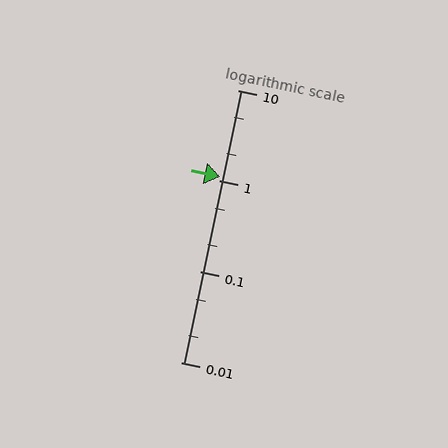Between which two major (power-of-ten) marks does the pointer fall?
The pointer is between 1 and 10.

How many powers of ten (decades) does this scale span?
The scale spans 3 decades, from 0.01 to 10.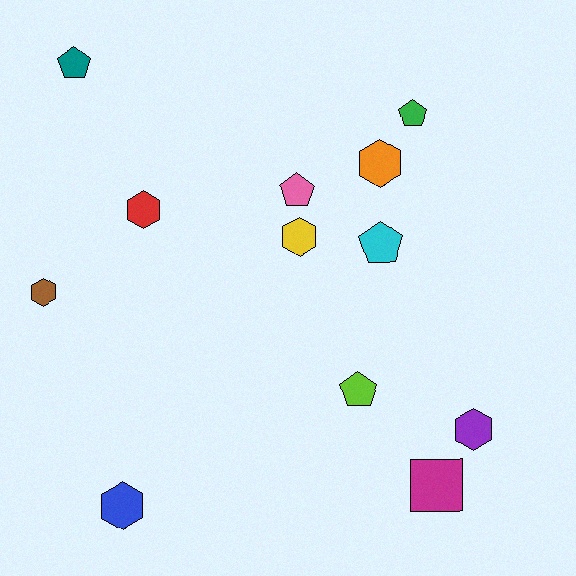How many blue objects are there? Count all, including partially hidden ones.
There is 1 blue object.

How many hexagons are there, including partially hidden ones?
There are 6 hexagons.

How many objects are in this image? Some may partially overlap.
There are 12 objects.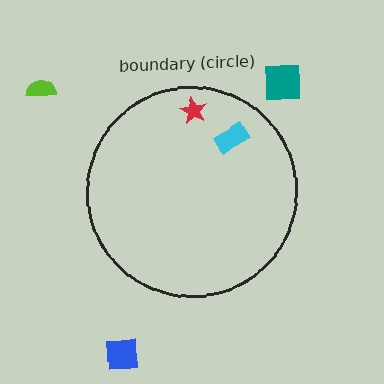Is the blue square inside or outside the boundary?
Outside.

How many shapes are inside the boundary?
2 inside, 3 outside.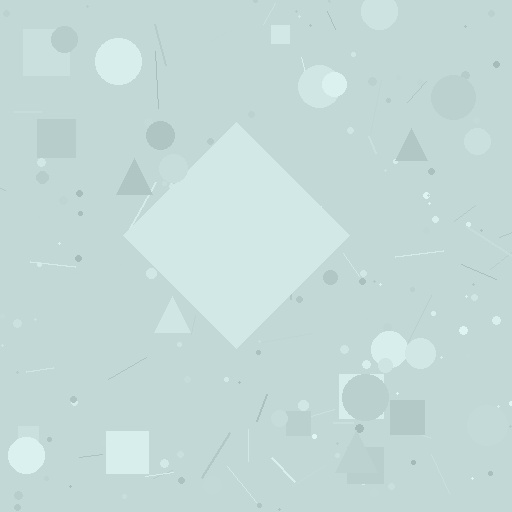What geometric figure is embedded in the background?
A diamond is embedded in the background.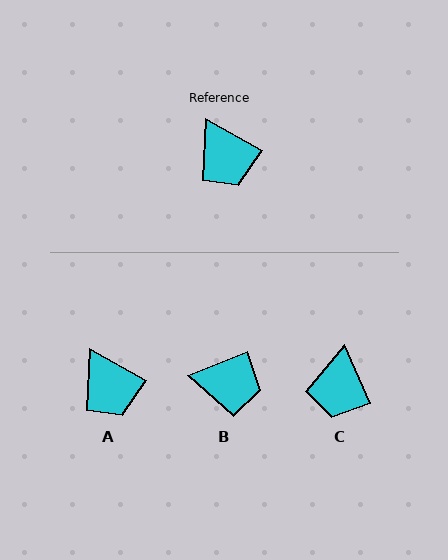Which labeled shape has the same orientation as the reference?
A.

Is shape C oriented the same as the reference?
No, it is off by about 37 degrees.